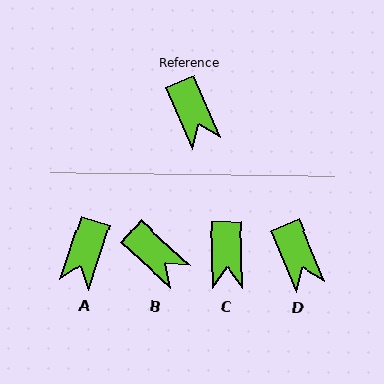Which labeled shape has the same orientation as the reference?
D.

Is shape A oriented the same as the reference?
No, it is off by about 41 degrees.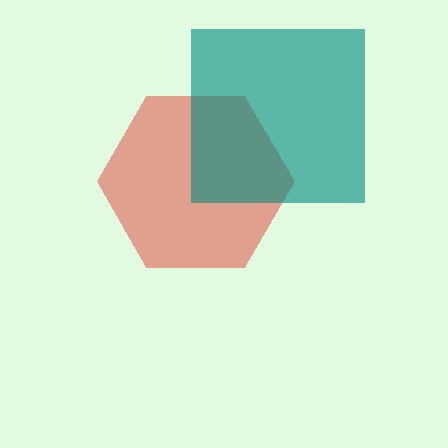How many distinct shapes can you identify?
There are 2 distinct shapes: a red hexagon, a teal square.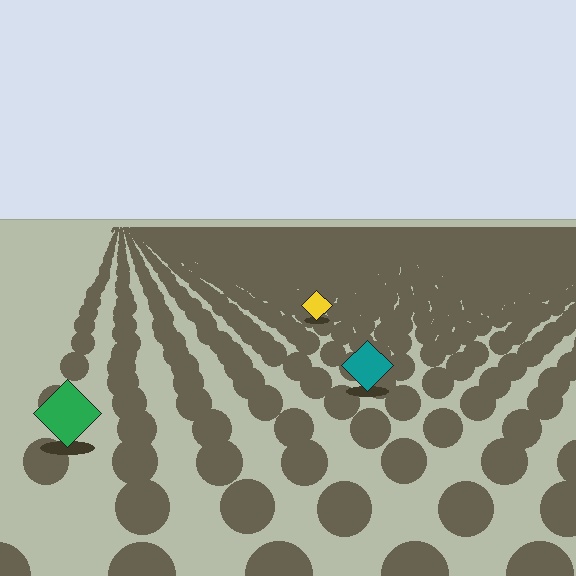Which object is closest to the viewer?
The green diamond is closest. The texture marks near it are larger and more spread out.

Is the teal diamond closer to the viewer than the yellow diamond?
Yes. The teal diamond is closer — you can tell from the texture gradient: the ground texture is coarser near it.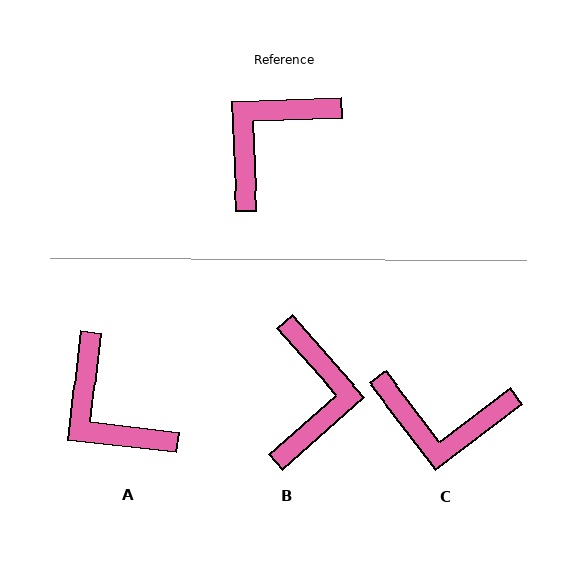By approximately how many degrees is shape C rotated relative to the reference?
Approximately 125 degrees counter-clockwise.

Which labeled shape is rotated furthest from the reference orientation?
B, about 141 degrees away.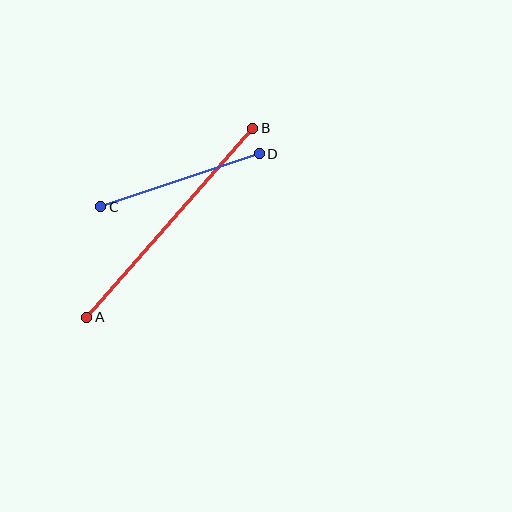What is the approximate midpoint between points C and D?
The midpoint is at approximately (180, 180) pixels.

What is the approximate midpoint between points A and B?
The midpoint is at approximately (170, 223) pixels.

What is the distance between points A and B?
The distance is approximately 252 pixels.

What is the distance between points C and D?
The distance is approximately 167 pixels.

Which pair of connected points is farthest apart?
Points A and B are farthest apart.